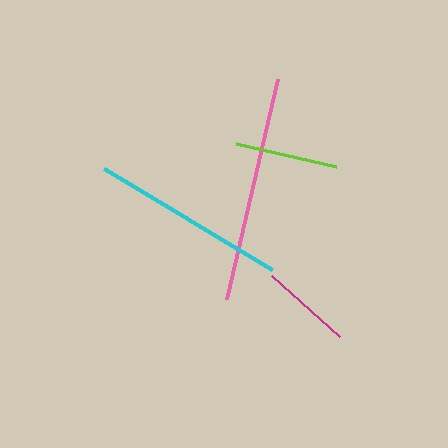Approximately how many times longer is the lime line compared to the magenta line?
The lime line is approximately 1.1 times the length of the magenta line.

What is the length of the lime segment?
The lime segment is approximately 103 pixels long.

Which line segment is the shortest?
The magenta line is the shortest at approximately 92 pixels.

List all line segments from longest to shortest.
From longest to shortest: pink, cyan, lime, magenta.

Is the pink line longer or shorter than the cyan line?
The pink line is longer than the cyan line.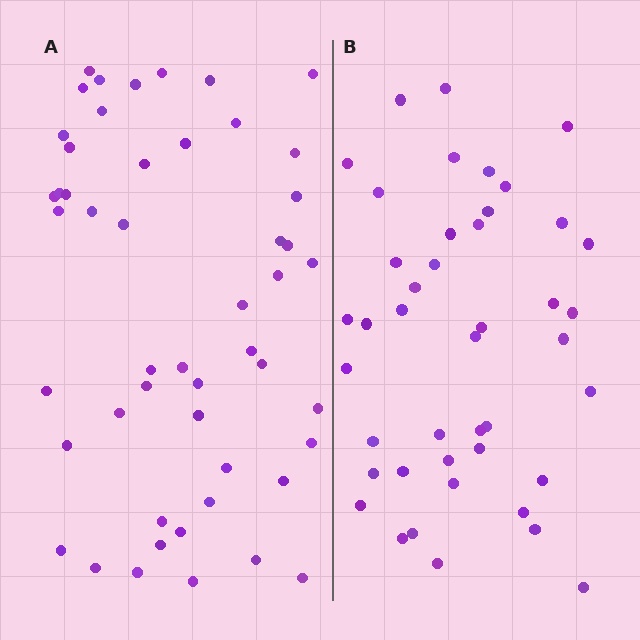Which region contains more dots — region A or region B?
Region A (the left region) has more dots.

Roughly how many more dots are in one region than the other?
Region A has roughly 8 or so more dots than region B.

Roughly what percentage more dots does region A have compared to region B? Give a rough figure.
About 15% more.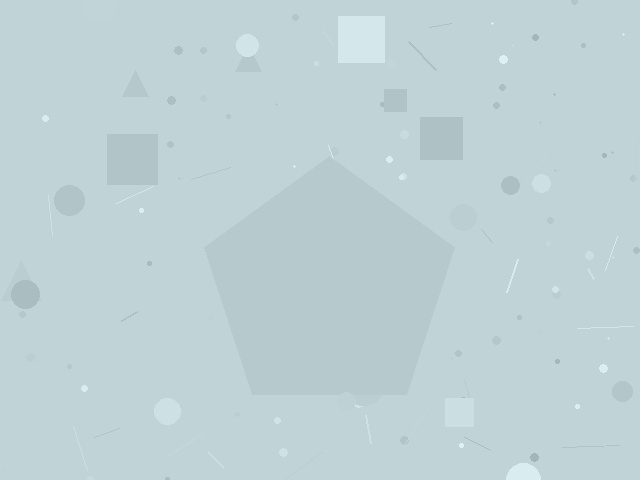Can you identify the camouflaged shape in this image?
The camouflaged shape is a pentagon.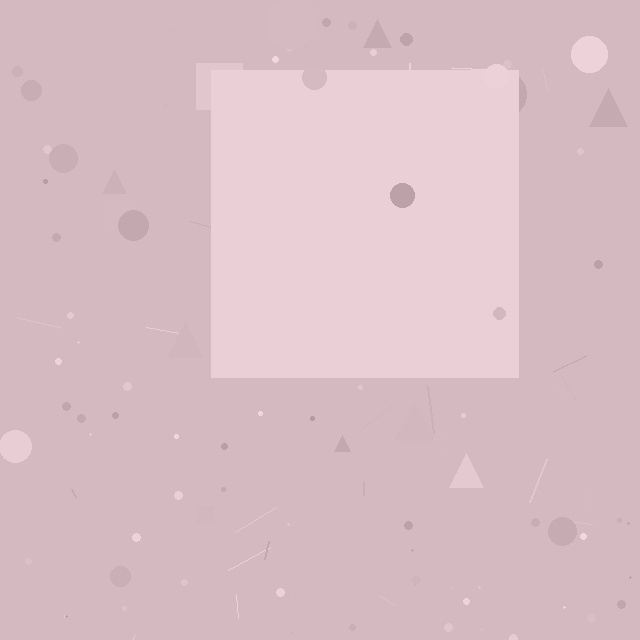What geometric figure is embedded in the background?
A square is embedded in the background.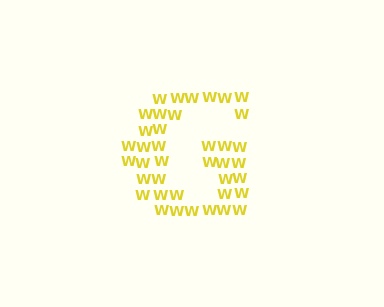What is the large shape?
The large shape is the letter G.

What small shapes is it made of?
It is made of small letter W's.